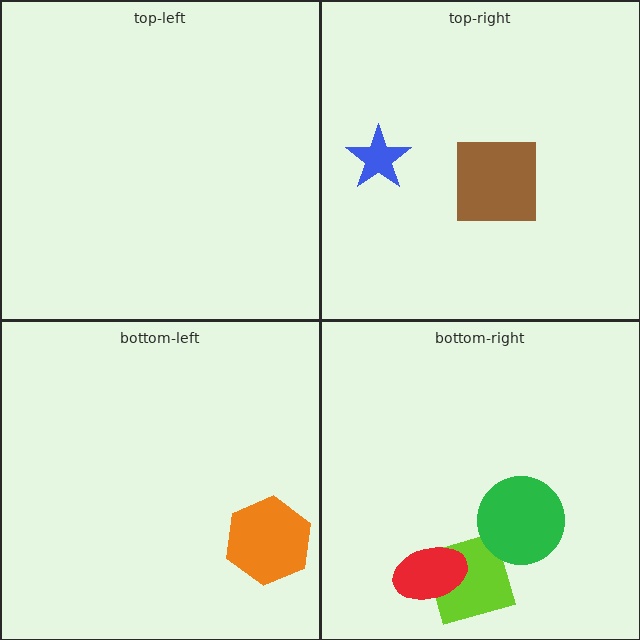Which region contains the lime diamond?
The bottom-right region.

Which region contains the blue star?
The top-right region.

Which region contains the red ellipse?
The bottom-right region.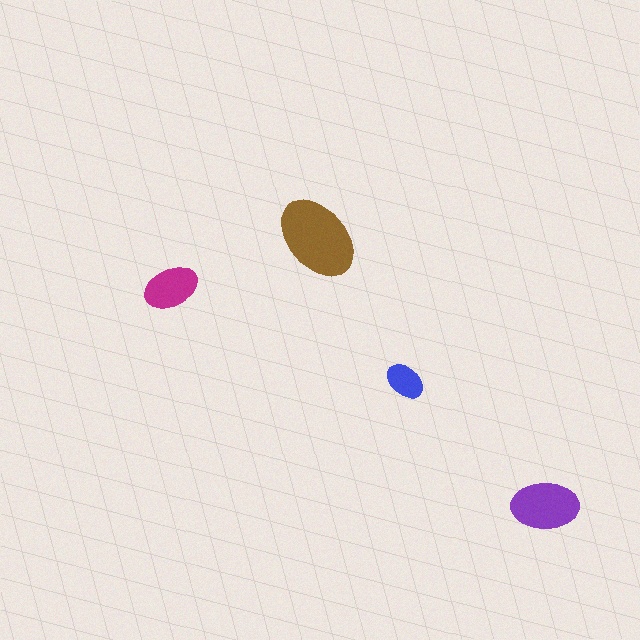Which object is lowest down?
The purple ellipse is bottommost.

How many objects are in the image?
There are 4 objects in the image.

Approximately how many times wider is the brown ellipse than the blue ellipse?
About 2 times wider.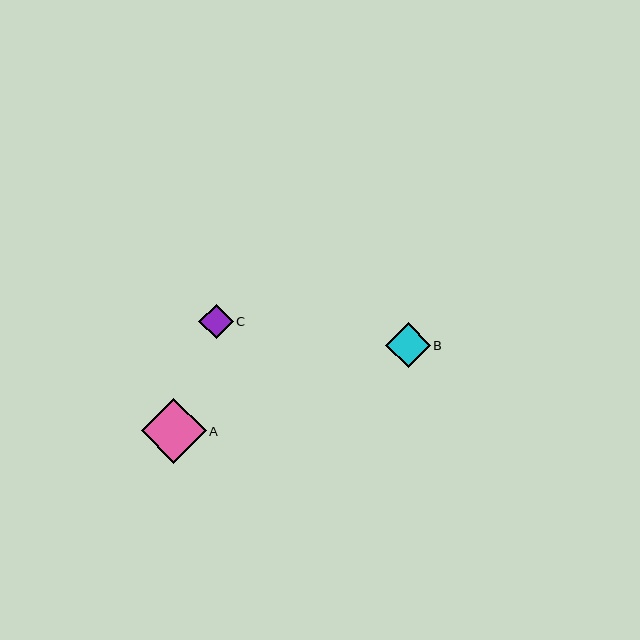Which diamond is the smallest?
Diamond C is the smallest with a size of approximately 35 pixels.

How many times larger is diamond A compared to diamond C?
Diamond A is approximately 1.9 times the size of diamond C.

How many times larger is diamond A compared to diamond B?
Diamond A is approximately 1.5 times the size of diamond B.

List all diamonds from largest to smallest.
From largest to smallest: A, B, C.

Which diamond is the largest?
Diamond A is the largest with a size of approximately 65 pixels.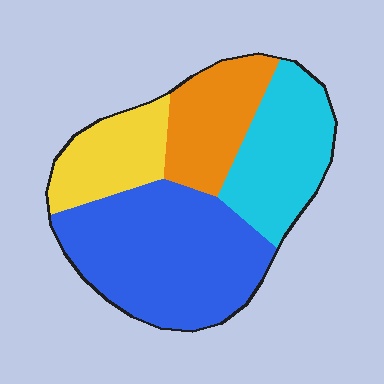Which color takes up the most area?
Blue, at roughly 40%.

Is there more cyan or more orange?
Cyan.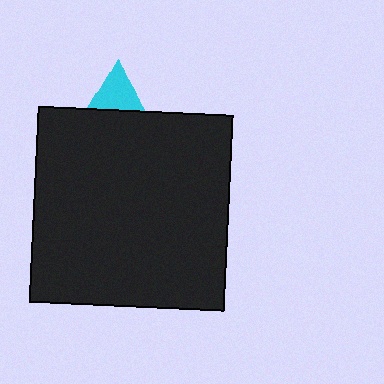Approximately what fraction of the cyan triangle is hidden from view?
Roughly 69% of the cyan triangle is hidden behind the black square.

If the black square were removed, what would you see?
You would see the complete cyan triangle.